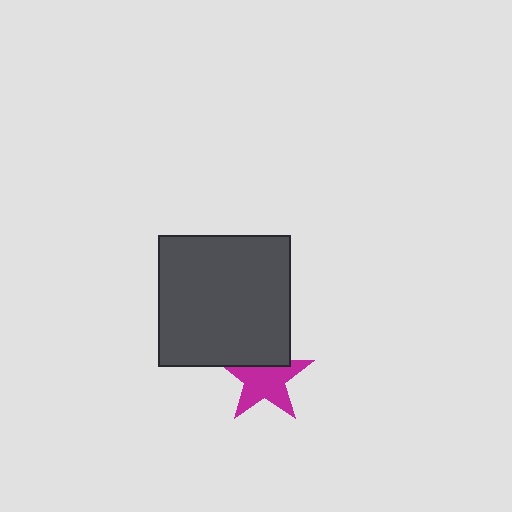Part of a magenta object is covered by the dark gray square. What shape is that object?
It is a star.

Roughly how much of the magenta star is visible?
Most of it is visible (roughly 70%).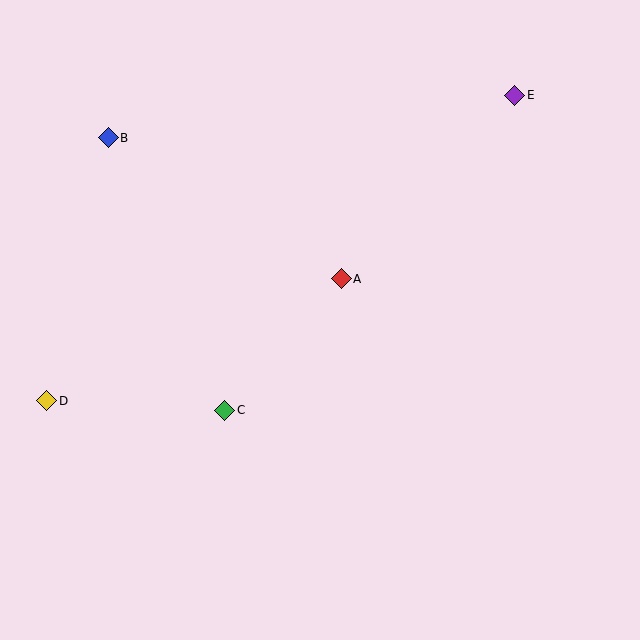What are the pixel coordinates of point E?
Point E is at (515, 95).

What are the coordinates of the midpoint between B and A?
The midpoint between B and A is at (225, 208).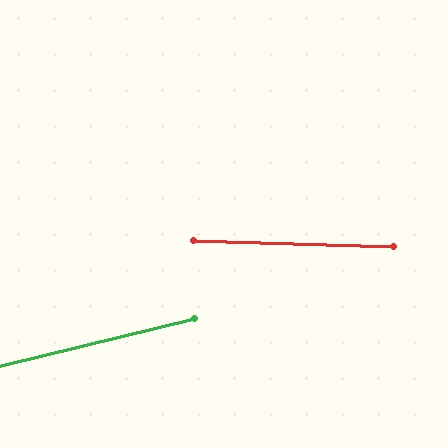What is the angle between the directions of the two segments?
Approximately 15 degrees.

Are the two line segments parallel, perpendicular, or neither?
Neither parallel nor perpendicular — they differ by about 15°.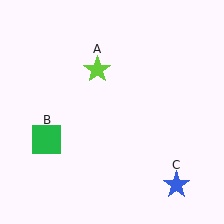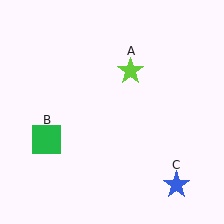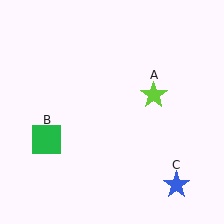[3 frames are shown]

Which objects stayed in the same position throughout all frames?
Green square (object B) and blue star (object C) remained stationary.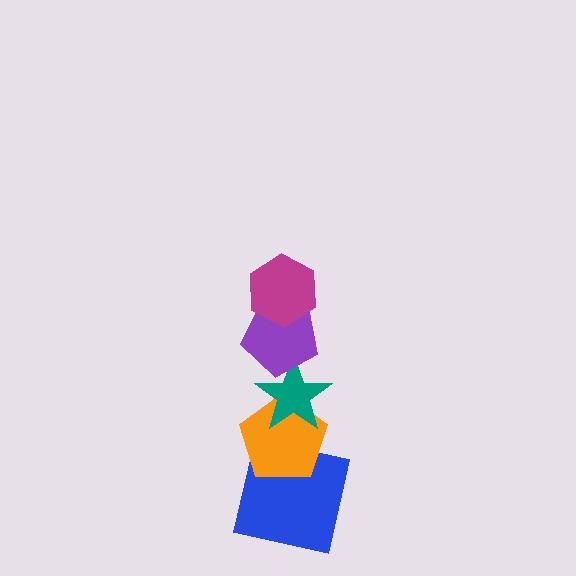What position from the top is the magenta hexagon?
The magenta hexagon is 1st from the top.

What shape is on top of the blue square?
The orange pentagon is on top of the blue square.